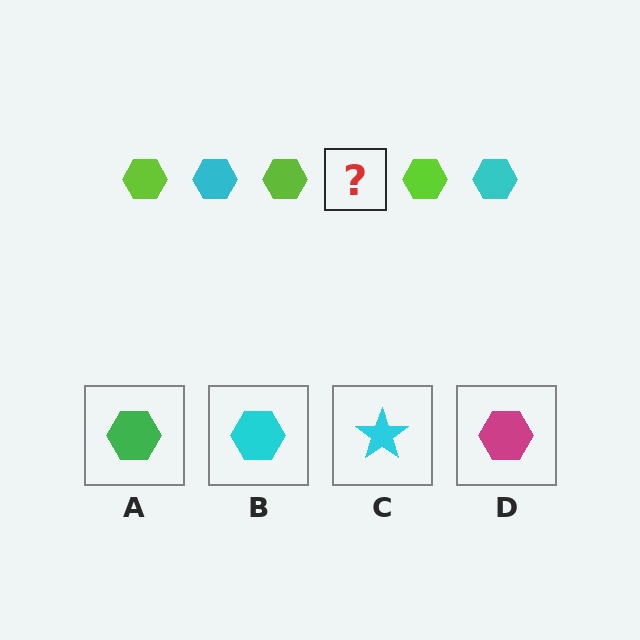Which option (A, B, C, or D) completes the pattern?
B.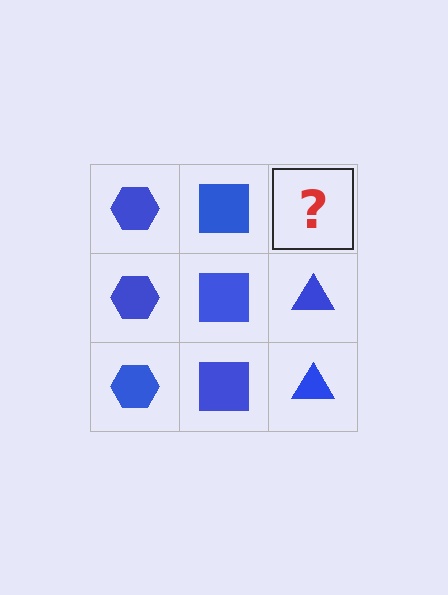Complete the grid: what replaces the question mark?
The question mark should be replaced with a blue triangle.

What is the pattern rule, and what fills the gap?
The rule is that each column has a consistent shape. The gap should be filled with a blue triangle.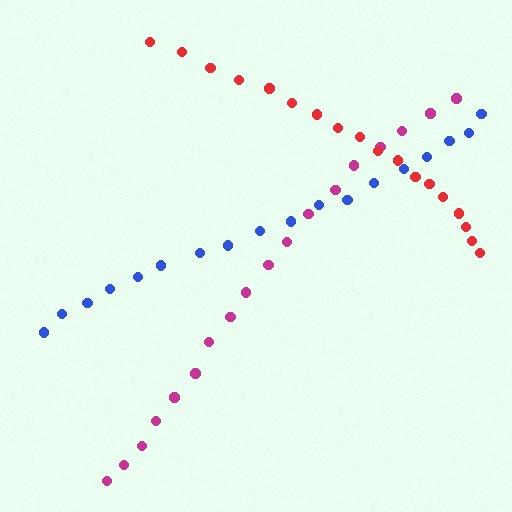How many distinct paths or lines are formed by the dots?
There are 3 distinct paths.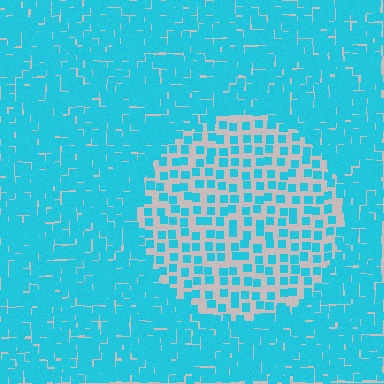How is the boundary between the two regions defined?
The boundary is defined by a change in element density (approximately 2.5x ratio). All elements are the same color, size, and shape.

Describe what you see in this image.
The image contains small cyan elements arranged at two different densities. A circle-shaped region is visible where the elements are less densely packed than the surrounding area.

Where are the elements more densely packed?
The elements are more densely packed outside the circle boundary.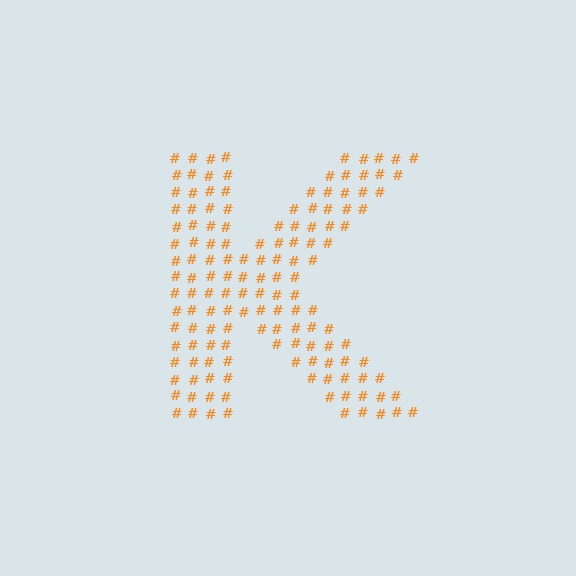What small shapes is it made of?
It is made of small hash symbols.